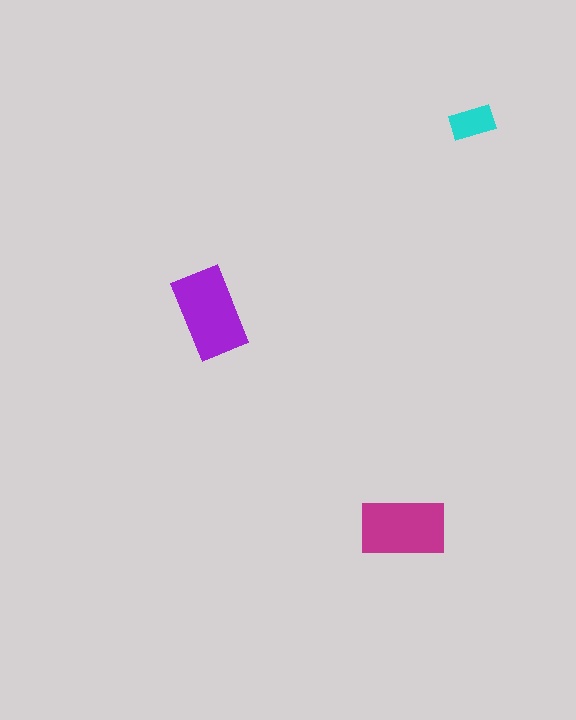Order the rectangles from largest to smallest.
the purple one, the magenta one, the cyan one.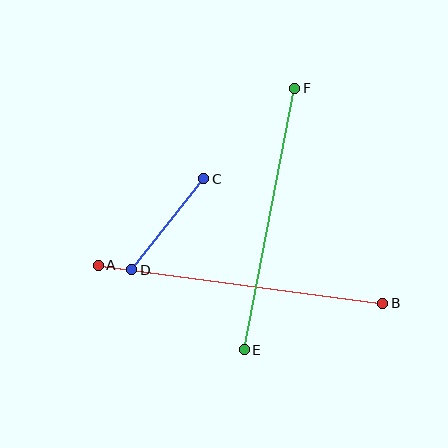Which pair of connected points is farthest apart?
Points A and B are farthest apart.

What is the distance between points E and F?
The distance is approximately 266 pixels.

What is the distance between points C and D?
The distance is approximately 116 pixels.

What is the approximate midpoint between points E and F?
The midpoint is at approximately (269, 219) pixels.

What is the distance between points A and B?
The distance is approximately 287 pixels.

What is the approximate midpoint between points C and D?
The midpoint is at approximately (168, 224) pixels.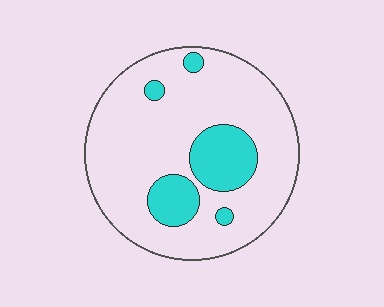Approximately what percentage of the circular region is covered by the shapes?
Approximately 20%.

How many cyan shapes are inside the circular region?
5.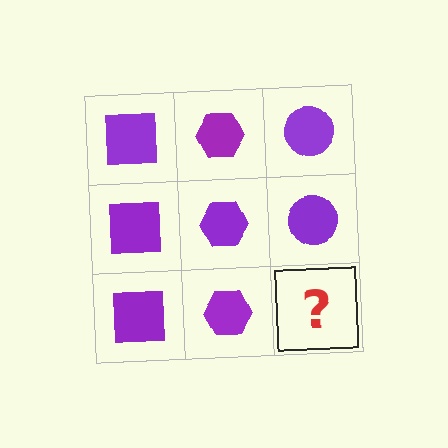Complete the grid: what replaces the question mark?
The question mark should be replaced with a purple circle.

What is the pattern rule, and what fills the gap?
The rule is that each column has a consistent shape. The gap should be filled with a purple circle.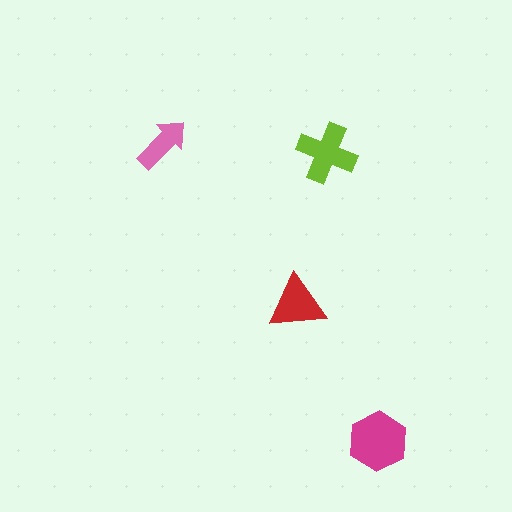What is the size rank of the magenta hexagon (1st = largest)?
1st.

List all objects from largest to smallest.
The magenta hexagon, the lime cross, the red triangle, the pink arrow.